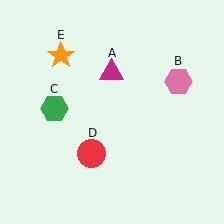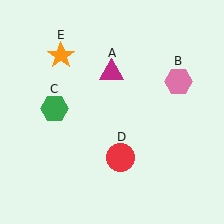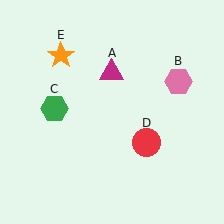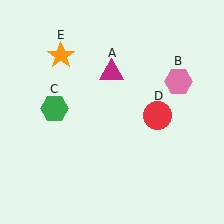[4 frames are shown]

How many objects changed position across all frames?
1 object changed position: red circle (object D).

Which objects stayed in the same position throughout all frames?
Magenta triangle (object A) and pink hexagon (object B) and green hexagon (object C) and orange star (object E) remained stationary.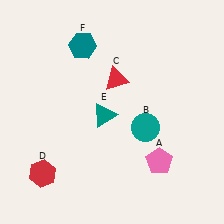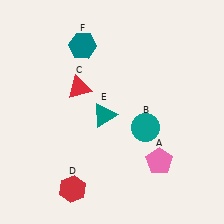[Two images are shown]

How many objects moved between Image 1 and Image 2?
2 objects moved between the two images.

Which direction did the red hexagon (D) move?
The red hexagon (D) moved right.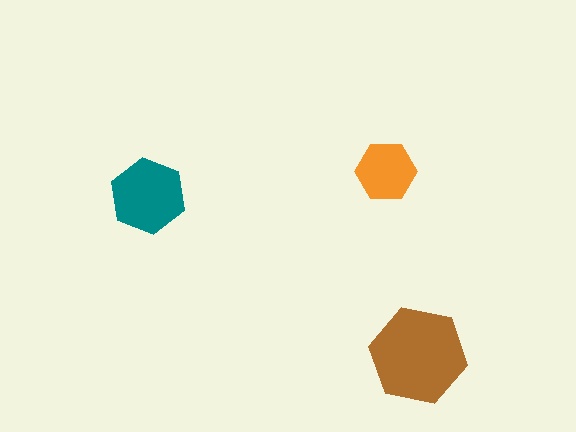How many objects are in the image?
There are 3 objects in the image.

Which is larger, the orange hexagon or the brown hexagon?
The brown one.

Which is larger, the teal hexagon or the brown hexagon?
The brown one.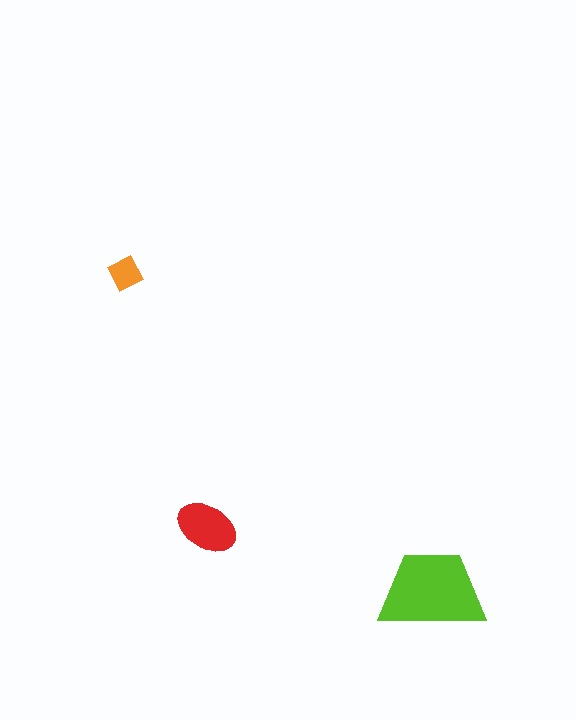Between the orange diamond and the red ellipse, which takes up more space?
The red ellipse.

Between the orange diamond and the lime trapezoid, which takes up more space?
The lime trapezoid.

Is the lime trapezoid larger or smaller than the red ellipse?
Larger.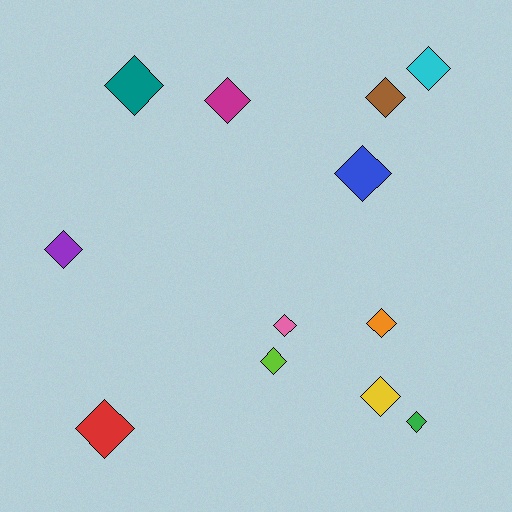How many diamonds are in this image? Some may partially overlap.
There are 12 diamonds.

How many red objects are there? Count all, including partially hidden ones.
There is 1 red object.